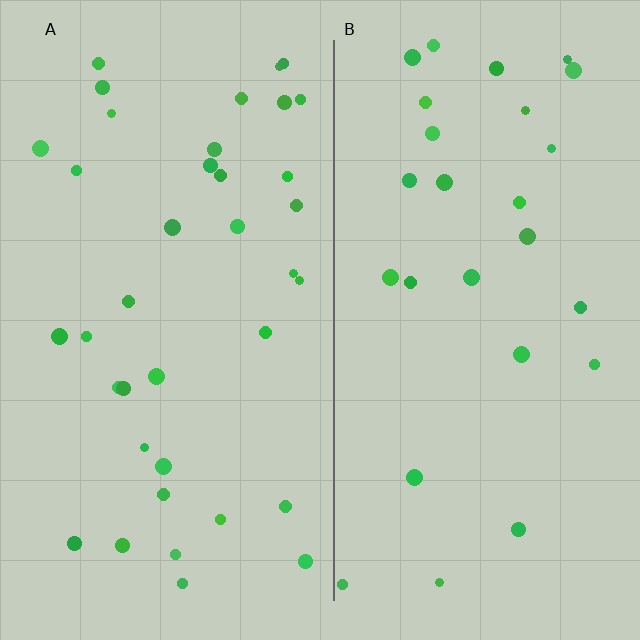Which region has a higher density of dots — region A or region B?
A (the left).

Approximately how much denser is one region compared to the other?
Approximately 1.4× — region A over region B.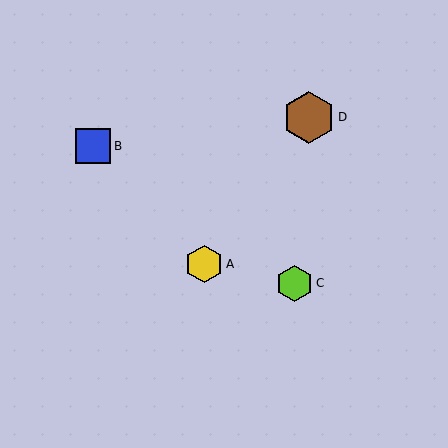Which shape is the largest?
The brown hexagon (labeled D) is the largest.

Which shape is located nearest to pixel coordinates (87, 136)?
The blue square (labeled B) at (93, 146) is nearest to that location.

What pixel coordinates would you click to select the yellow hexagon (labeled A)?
Click at (204, 264) to select the yellow hexagon A.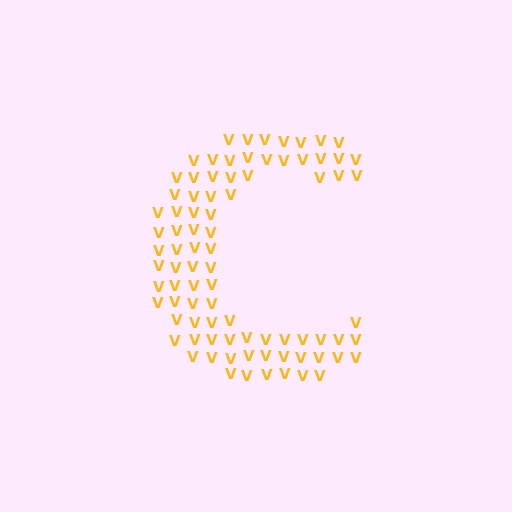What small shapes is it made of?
It is made of small letter V's.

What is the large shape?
The large shape is the letter C.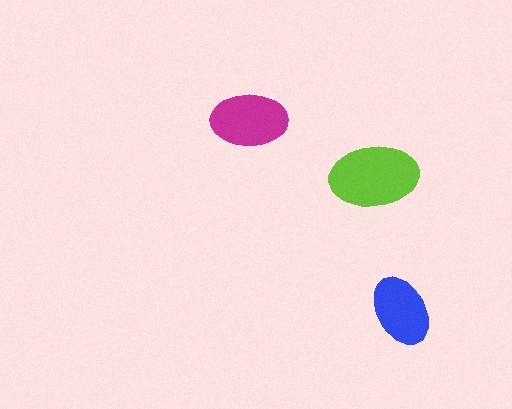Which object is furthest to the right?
The blue ellipse is rightmost.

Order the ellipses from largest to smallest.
the lime one, the magenta one, the blue one.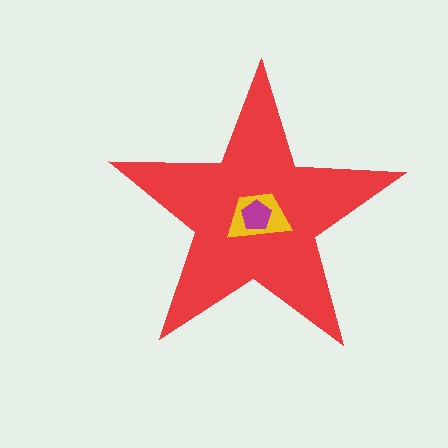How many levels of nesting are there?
3.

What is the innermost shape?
The magenta pentagon.